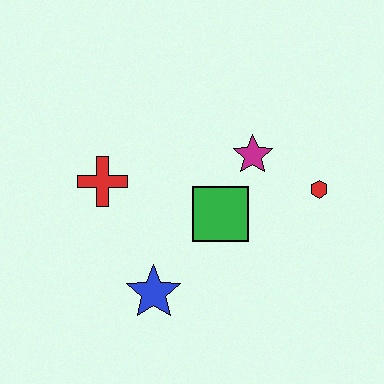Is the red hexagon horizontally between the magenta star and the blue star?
No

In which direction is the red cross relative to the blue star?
The red cross is above the blue star.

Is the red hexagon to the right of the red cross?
Yes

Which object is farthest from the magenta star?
The blue star is farthest from the magenta star.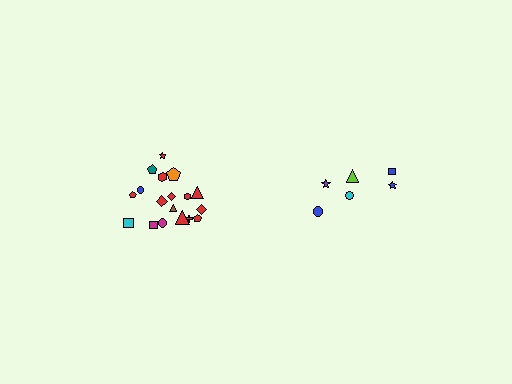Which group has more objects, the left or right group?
The left group.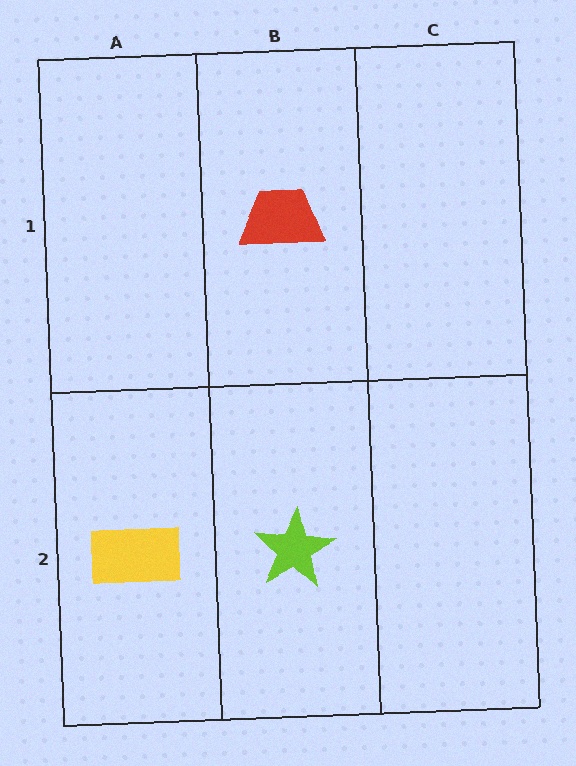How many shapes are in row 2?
2 shapes.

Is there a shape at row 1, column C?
No, that cell is empty.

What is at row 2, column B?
A lime star.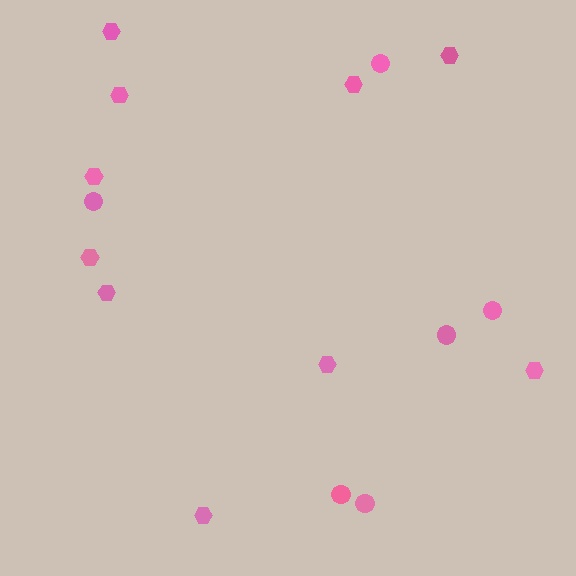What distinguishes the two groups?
There are 2 groups: one group of circles (6) and one group of hexagons (10).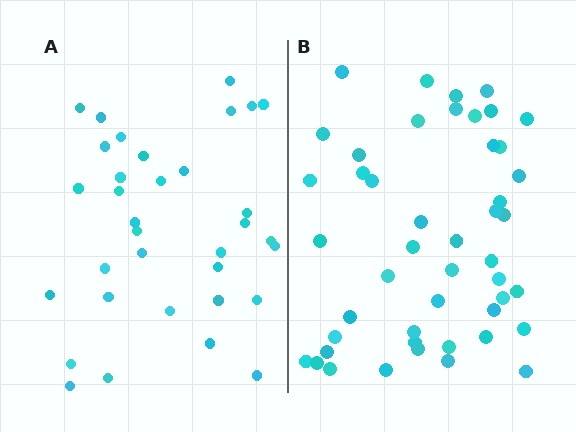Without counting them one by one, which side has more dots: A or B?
Region B (the right region) has more dots.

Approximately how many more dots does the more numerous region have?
Region B has approximately 15 more dots than region A.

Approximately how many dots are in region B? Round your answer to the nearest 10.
About 50 dots. (The exact count is 47, which rounds to 50.)